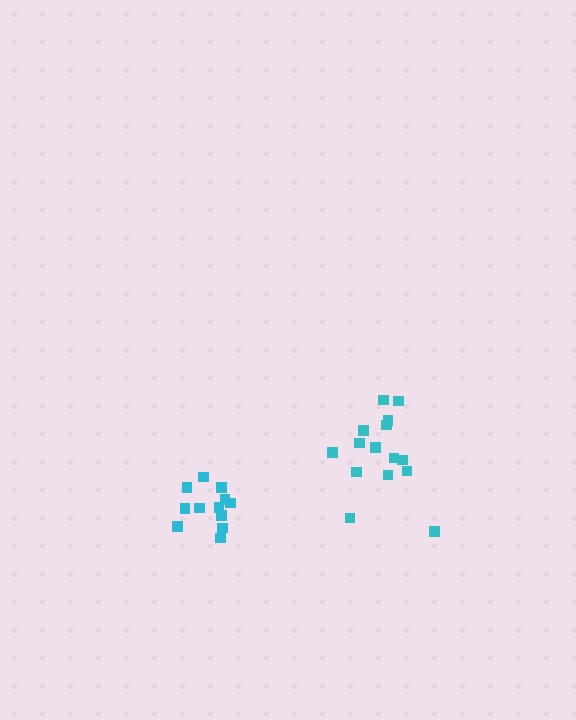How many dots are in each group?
Group 1: 12 dots, Group 2: 15 dots (27 total).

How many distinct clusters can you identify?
There are 2 distinct clusters.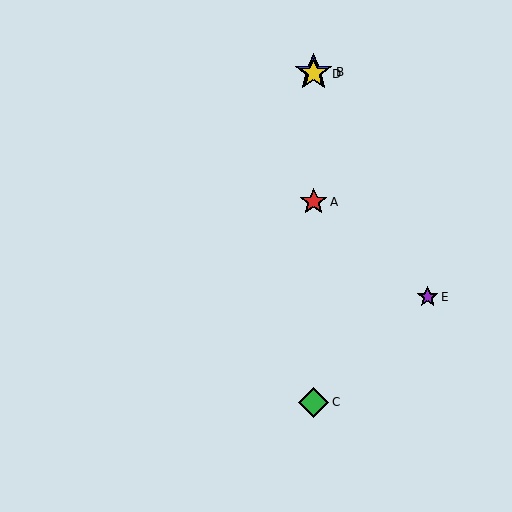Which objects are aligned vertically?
Objects A, B, C, D are aligned vertically.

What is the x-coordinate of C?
Object C is at x≈314.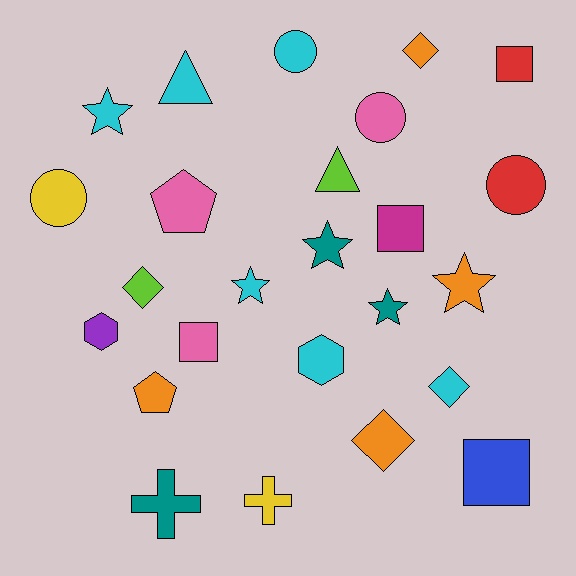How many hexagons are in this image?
There are 2 hexagons.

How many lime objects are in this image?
There are 2 lime objects.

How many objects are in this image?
There are 25 objects.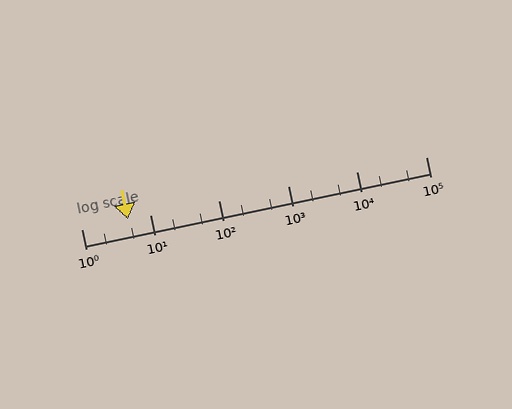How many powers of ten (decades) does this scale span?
The scale spans 5 decades, from 1 to 100000.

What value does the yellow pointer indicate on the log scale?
The pointer indicates approximately 4.8.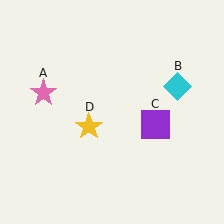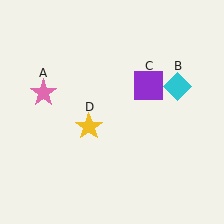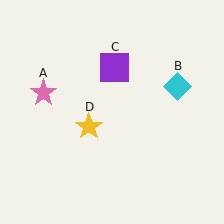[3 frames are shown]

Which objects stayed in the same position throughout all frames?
Pink star (object A) and cyan diamond (object B) and yellow star (object D) remained stationary.